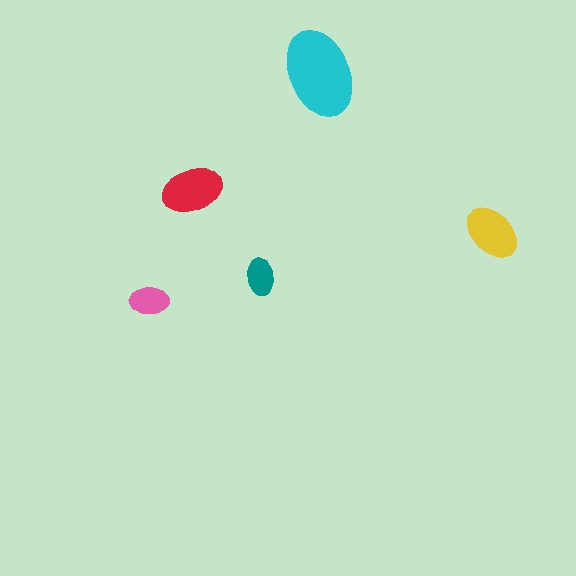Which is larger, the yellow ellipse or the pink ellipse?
The yellow one.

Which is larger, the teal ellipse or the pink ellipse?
The pink one.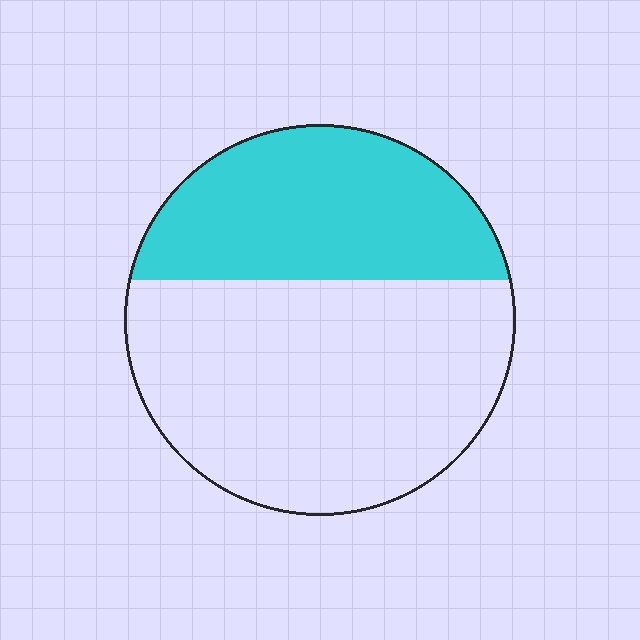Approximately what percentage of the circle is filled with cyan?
Approximately 35%.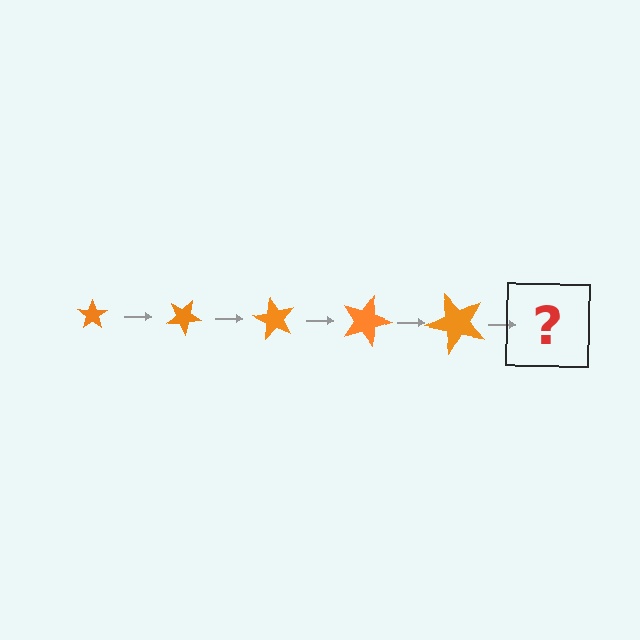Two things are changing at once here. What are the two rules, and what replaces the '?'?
The two rules are that the star grows larger each step and it rotates 30 degrees each step. The '?' should be a star, larger than the previous one and rotated 150 degrees from the start.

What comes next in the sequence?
The next element should be a star, larger than the previous one and rotated 150 degrees from the start.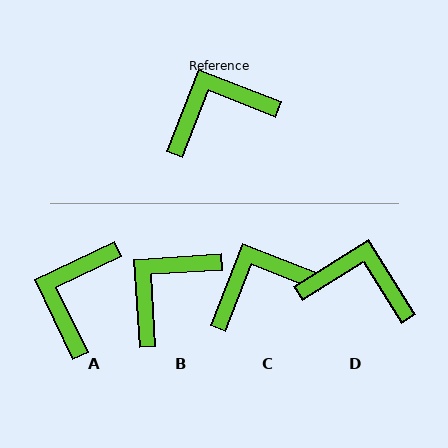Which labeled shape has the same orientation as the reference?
C.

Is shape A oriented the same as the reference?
No, it is off by about 47 degrees.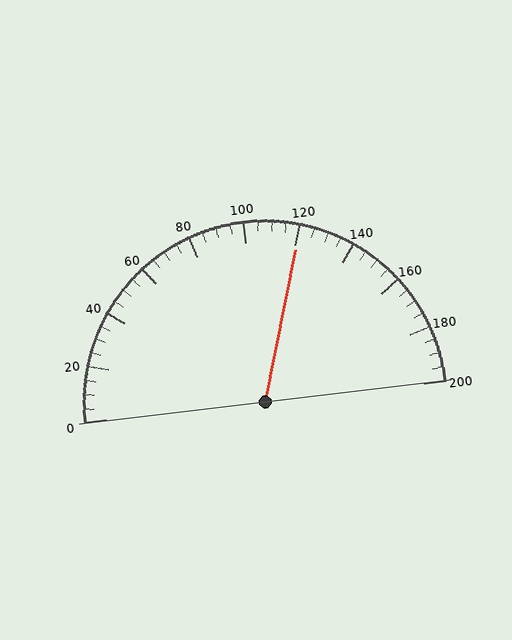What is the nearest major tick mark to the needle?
The nearest major tick mark is 120.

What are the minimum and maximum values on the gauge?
The gauge ranges from 0 to 200.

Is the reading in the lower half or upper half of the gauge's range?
The reading is in the upper half of the range (0 to 200).